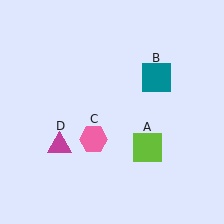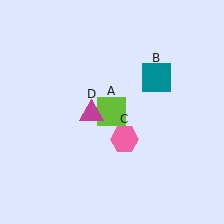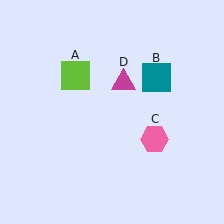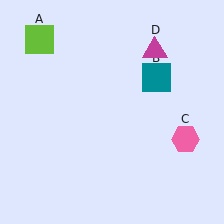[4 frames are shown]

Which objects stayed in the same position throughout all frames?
Teal square (object B) remained stationary.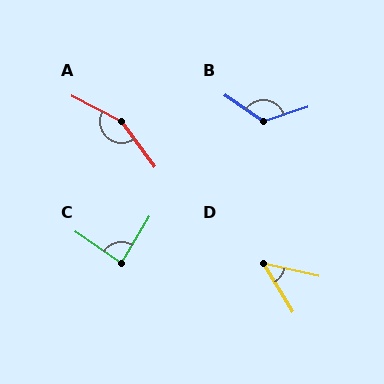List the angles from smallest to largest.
D (46°), C (86°), B (127°), A (153°).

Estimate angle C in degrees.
Approximately 86 degrees.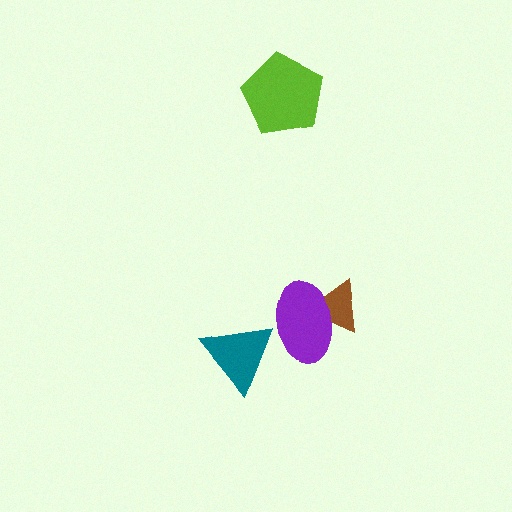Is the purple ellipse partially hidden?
Yes, it is partially covered by another shape.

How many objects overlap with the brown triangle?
1 object overlaps with the brown triangle.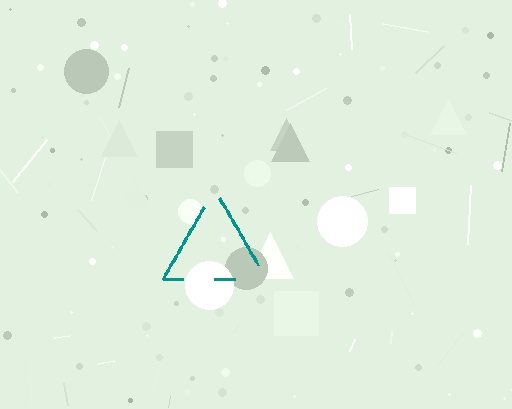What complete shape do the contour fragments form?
The contour fragments form a triangle.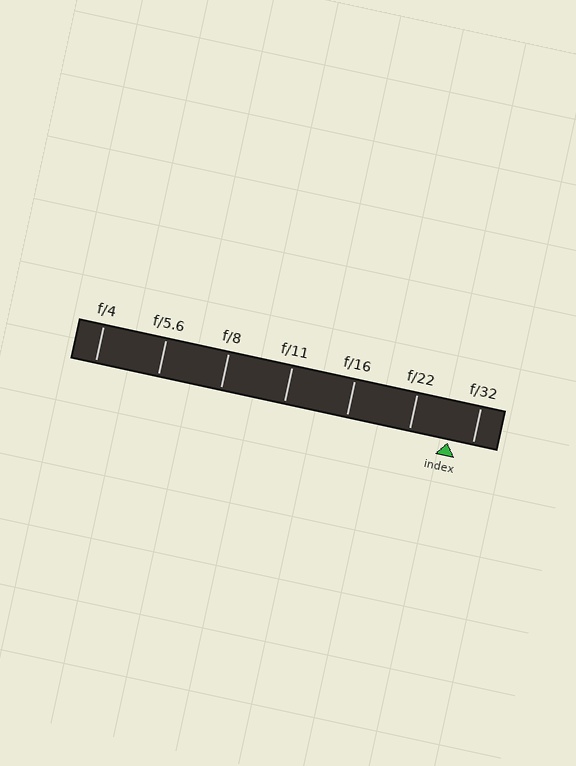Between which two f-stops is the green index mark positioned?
The index mark is between f/22 and f/32.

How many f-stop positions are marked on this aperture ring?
There are 7 f-stop positions marked.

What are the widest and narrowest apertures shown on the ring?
The widest aperture shown is f/4 and the narrowest is f/32.